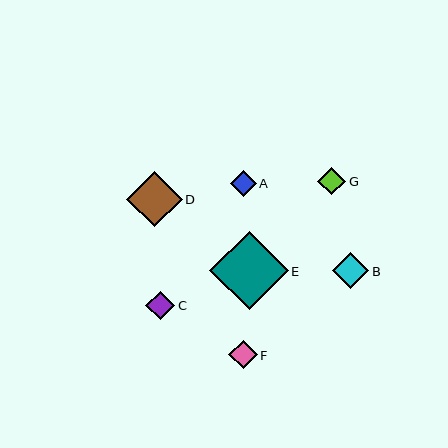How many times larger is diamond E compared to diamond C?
Diamond E is approximately 2.7 times the size of diamond C.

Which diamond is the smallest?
Diamond A is the smallest with a size of approximately 26 pixels.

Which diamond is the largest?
Diamond E is the largest with a size of approximately 78 pixels.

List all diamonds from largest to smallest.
From largest to smallest: E, D, B, C, F, G, A.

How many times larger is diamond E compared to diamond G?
Diamond E is approximately 2.8 times the size of diamond G.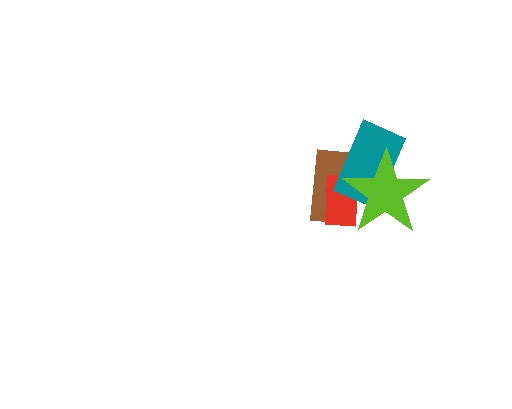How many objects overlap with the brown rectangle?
3 objects overlap with the brown rectangle.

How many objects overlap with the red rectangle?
3 objects overlap with the red rectangle.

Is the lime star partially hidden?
No, no other shape covers it.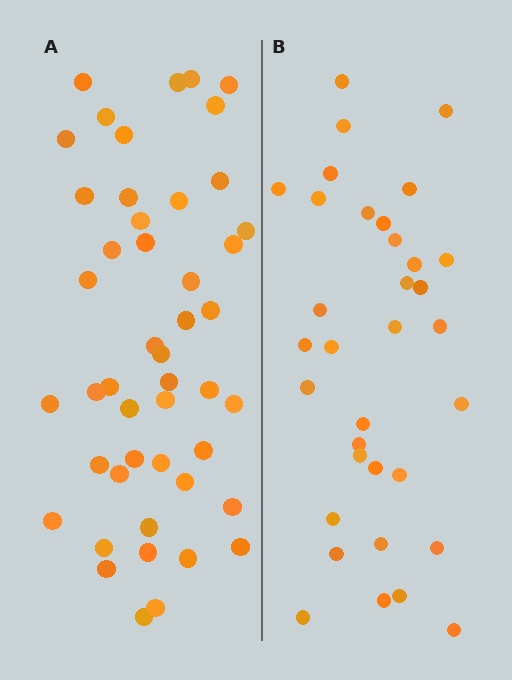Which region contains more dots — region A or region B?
Region A (the left region) has more dots.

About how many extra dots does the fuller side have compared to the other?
Region A has approximately 15 more dots than region B.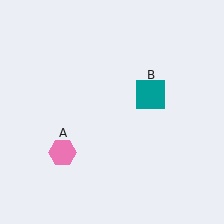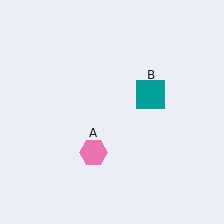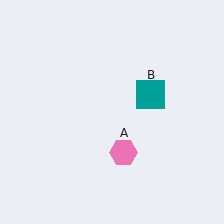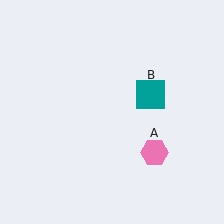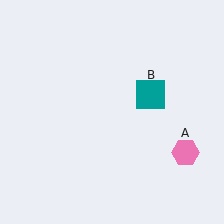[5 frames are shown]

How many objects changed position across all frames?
1 object changed position: pink hexagon (object A).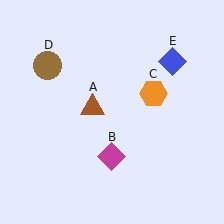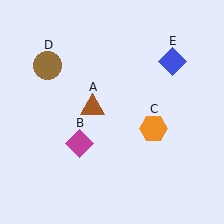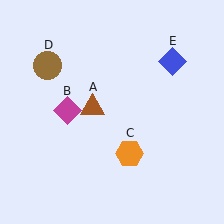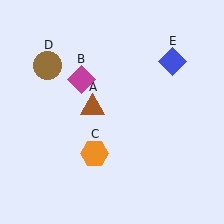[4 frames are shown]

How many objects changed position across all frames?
2 objects changed position: magenta diamond (object B), orange hexagon (object C).